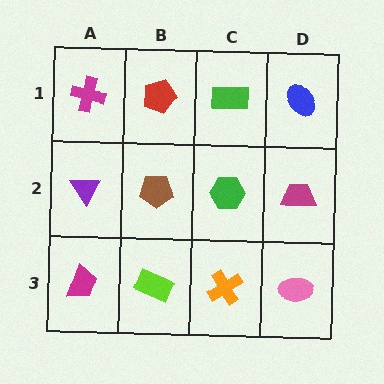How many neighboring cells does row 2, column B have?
4.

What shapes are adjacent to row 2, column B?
A red pentagon (row 1, column B), a lime rectangle (row 3, column B), a purple triangle (row 2, column A), a green hexagon (row 2, column C).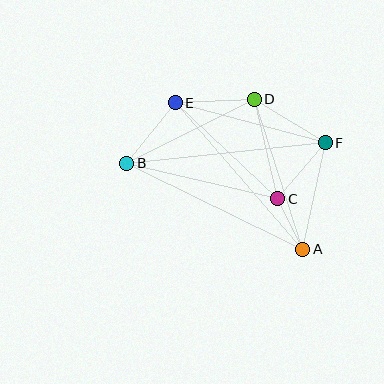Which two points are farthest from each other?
Points B and F are farthest from each other.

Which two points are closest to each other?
Points A and C are closest to each other.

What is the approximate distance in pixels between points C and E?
The distance between C and E is approximately 141 pixels.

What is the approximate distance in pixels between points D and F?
The distance between D and F is approximately 83 pixels.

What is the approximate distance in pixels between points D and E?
The distance between D and E is approximately 79 pixels.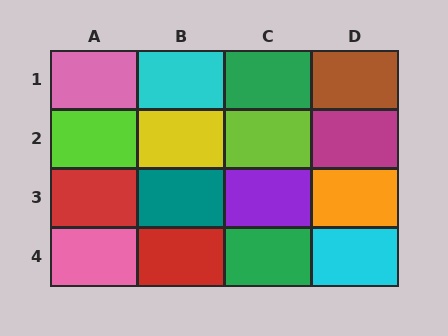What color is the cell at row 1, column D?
Brown.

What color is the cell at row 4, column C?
Green.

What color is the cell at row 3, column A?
Red.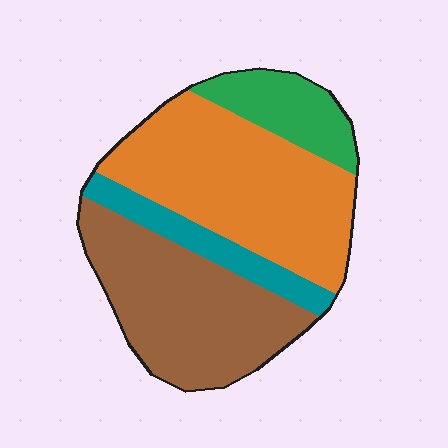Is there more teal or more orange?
Orange.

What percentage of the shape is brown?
Brown takes up about one third (1/3) of the shape.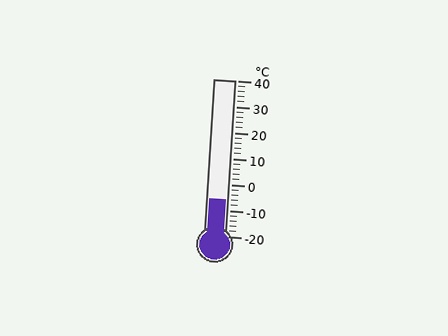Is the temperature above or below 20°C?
The temperature is below 20°C.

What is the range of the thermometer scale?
The thermometer scale ranges from -20°C to 40°C.